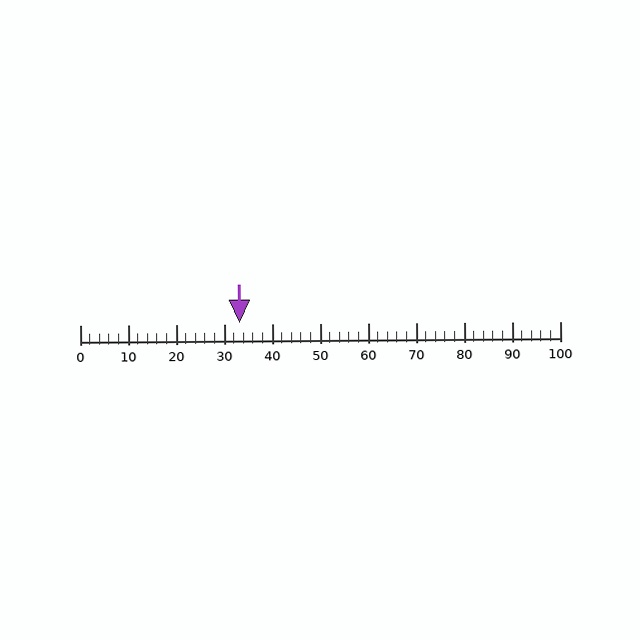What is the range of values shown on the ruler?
The ruler shows values from 0 to 100.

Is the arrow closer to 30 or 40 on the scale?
The arrow is closer to 30.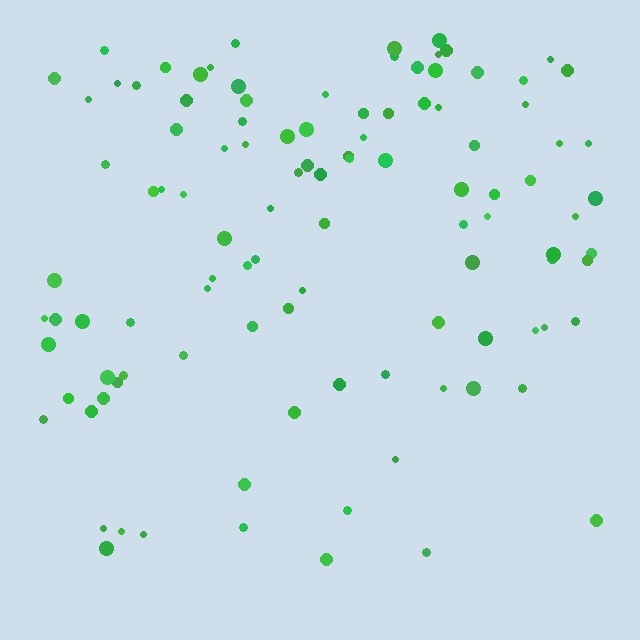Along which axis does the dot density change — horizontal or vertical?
Vertical.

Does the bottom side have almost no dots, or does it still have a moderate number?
Still a moderate number, just noticeably fewer than the top.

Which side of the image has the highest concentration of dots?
The top.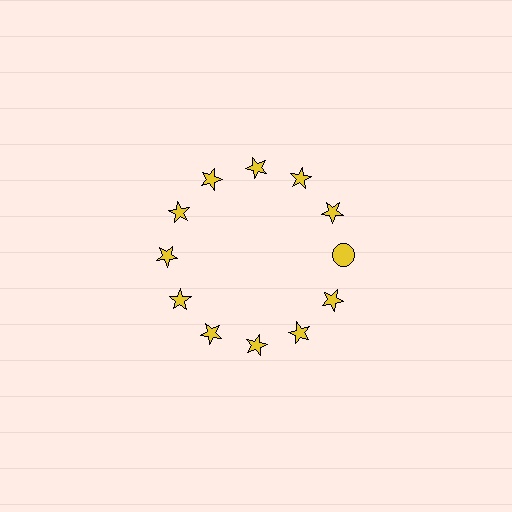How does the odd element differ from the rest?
It has a different shape: circle instead of star.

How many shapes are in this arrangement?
There are 12 shapes arranged in a ring pattern.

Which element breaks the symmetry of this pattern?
The yellow circle at roughly the 3 o'clock position breaks the symmetry. All other shapes are yellow stars.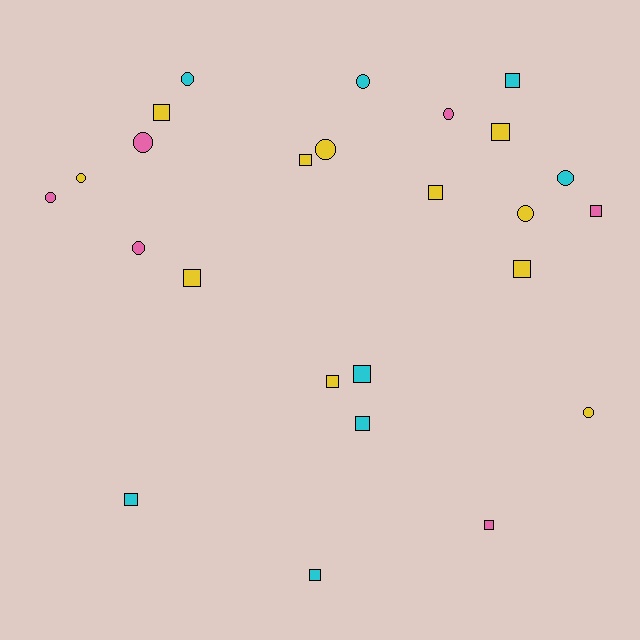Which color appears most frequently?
Yellow, with 11 objects.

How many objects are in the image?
There are 25 objects.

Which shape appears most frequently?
Square, with 14 objects.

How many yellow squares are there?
There are 7 yellow squares.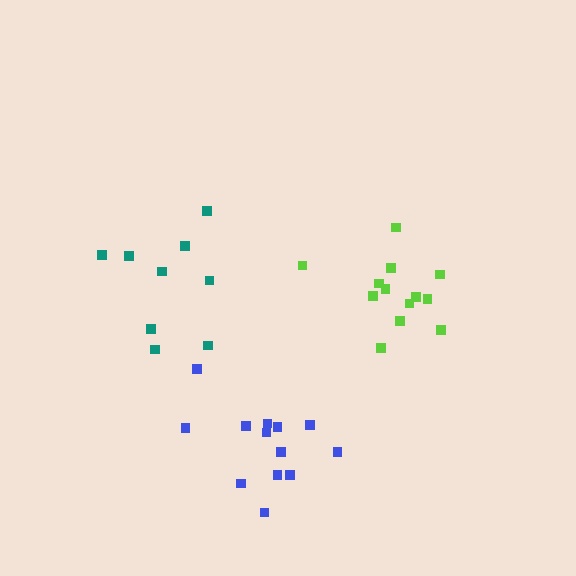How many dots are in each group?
Group 1: 13 dots, Group 2: 13 dots, Group 3: 9 dots (35 total).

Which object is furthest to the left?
The teal cluster is leftmost.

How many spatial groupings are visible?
There are 3 spatial groupings.